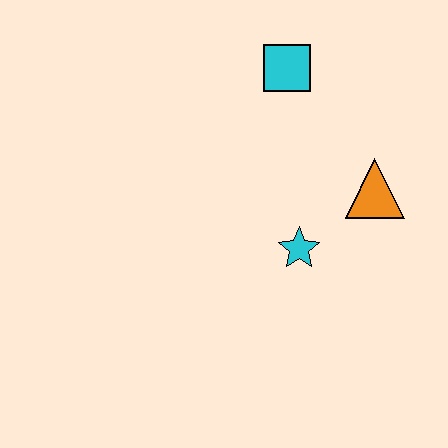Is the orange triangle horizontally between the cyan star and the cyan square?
No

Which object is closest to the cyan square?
The orange triangle is closest to the cyan square.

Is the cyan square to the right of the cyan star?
No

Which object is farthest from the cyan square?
The cyan star is farthest from the cyan square.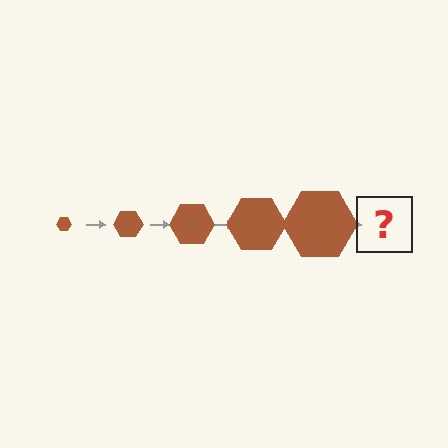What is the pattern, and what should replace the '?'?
The pattern is that the hexagon gets progressively larger each step. The '?' should be a brown hexagon, larger than the previous one.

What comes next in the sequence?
The next element should be a brown hexagon, larger than the previous one.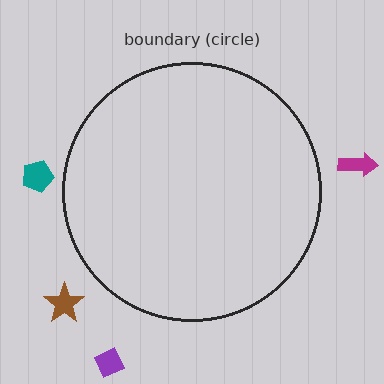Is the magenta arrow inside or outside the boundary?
Outside.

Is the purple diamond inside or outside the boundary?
Outside.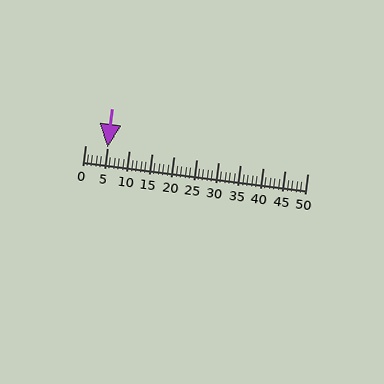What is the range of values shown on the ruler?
The ruler shows values from 0 to 50.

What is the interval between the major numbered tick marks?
The major tick marks are spaced 5 units apart.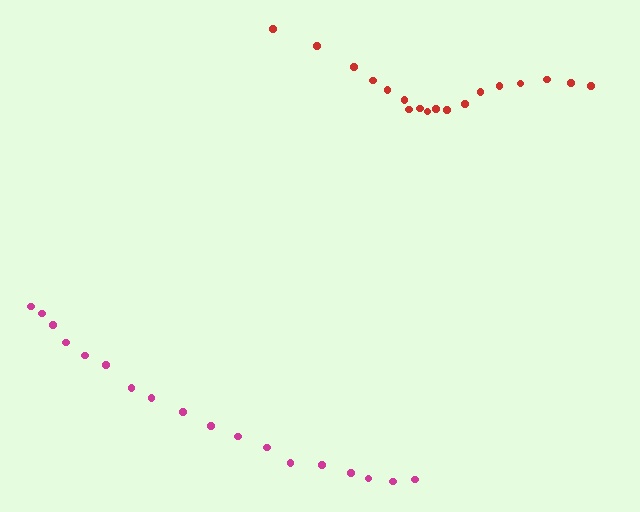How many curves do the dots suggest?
There are 2 distinct paths.